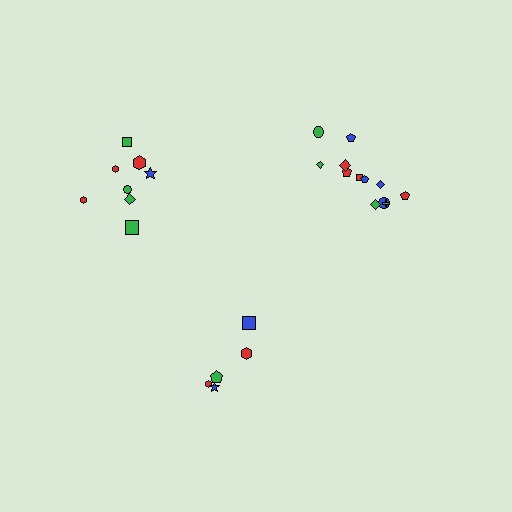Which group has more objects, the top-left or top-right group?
The top-right group.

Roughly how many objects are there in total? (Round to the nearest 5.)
Roughly 25 objects in total.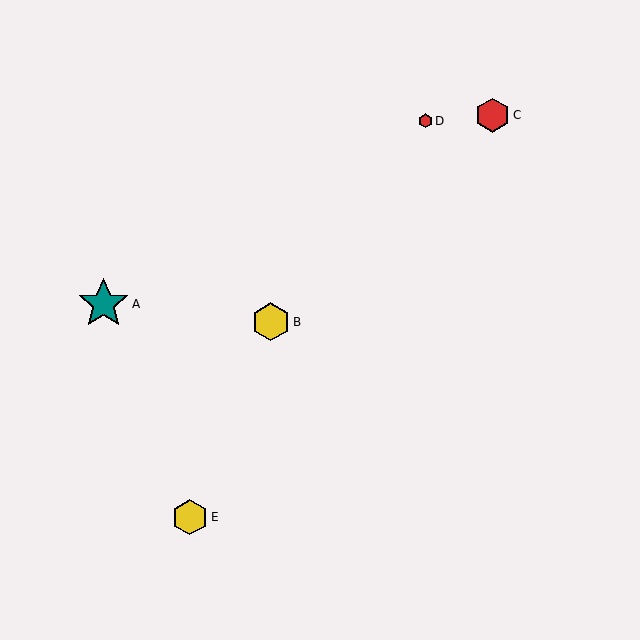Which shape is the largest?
The teal star (labeled A) is the largest.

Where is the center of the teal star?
The center of the teal star is at (104, 304).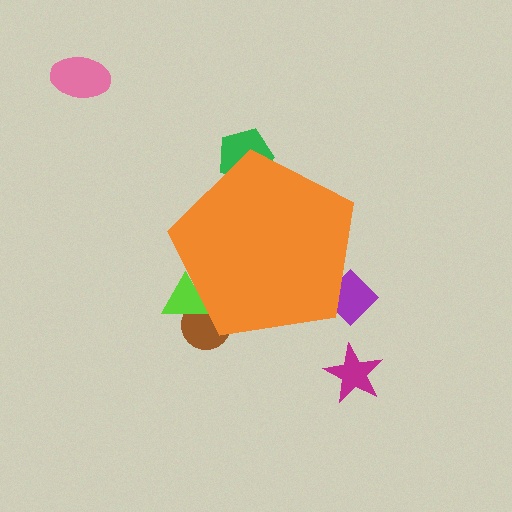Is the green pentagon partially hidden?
Yes, the green pentagon is partially hidden behind the orange pentagon.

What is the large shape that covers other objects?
An orange pentagon.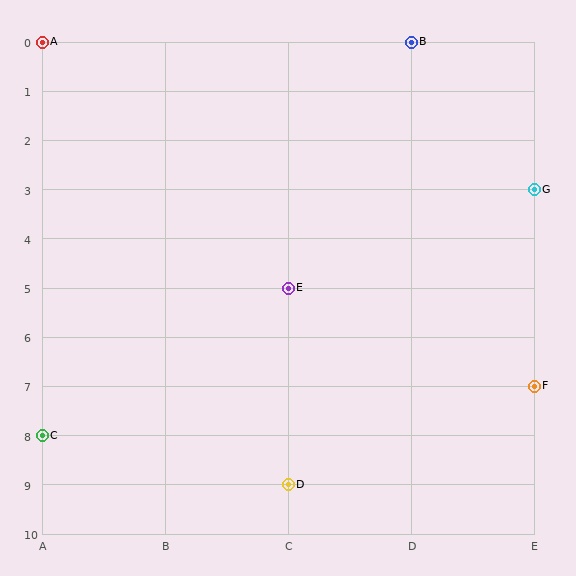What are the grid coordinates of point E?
Point E is at grid coordinates (C, 5).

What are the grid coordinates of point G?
Point G is at grid coordinates (E, 3).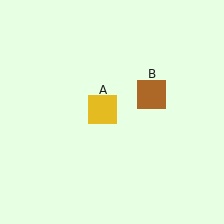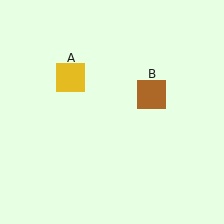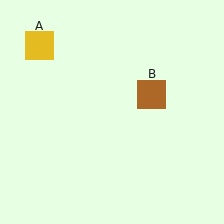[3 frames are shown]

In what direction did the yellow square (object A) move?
The yellow square (object A) moved up and to the left.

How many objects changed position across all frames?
1 object changed position: yellow square (object A).